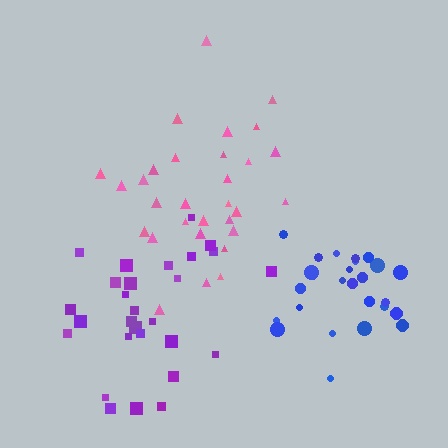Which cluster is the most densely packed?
Blue.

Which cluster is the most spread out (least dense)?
Purple.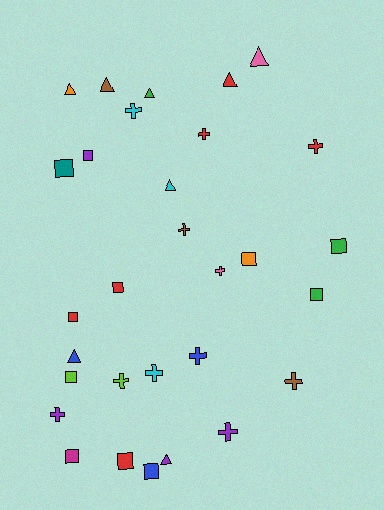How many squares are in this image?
There are 11 squares.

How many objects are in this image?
There are 30 objects.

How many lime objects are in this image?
There are 2 lime objects.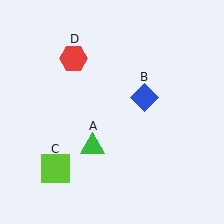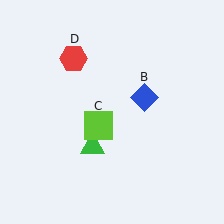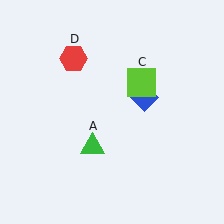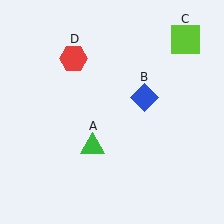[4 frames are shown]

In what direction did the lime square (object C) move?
The lime square (object C) moved up and to the right.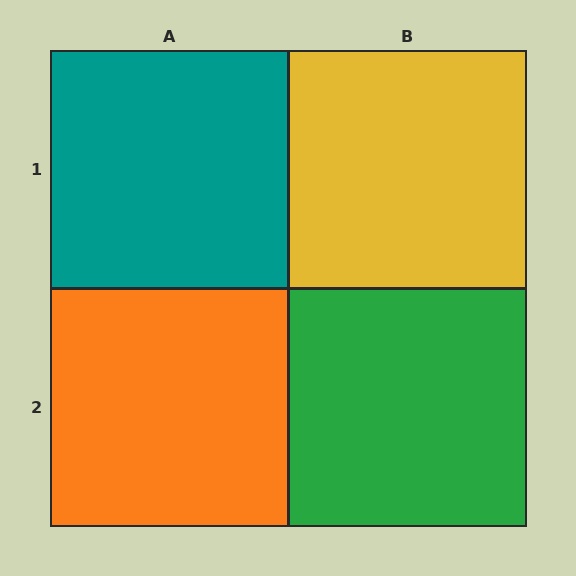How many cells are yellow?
1 cell is yellow.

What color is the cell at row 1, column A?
Teal.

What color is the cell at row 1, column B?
Yellow.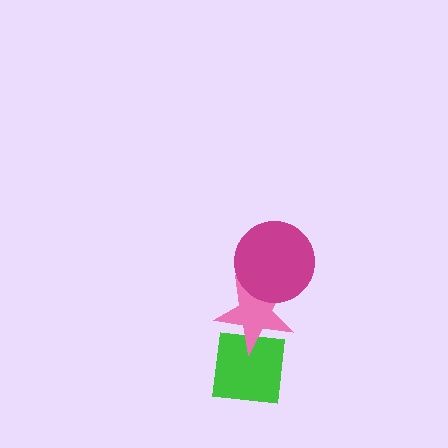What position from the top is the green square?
The green square is 3rd from the top.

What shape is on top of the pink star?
The magenta circle is on top of the pink star.